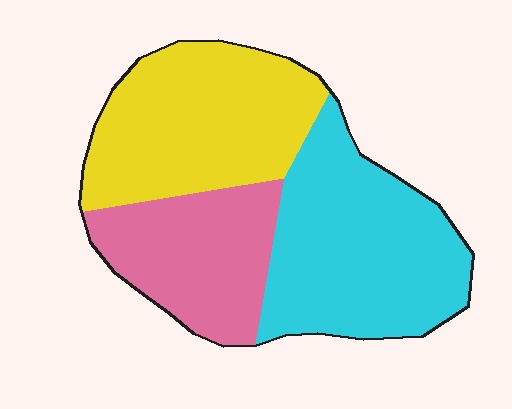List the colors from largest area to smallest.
From largest to smallest: cyan, yellow, pink.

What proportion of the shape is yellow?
Yellow covers 35% of the shape.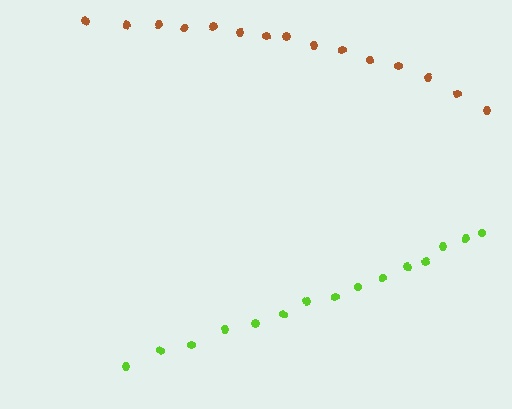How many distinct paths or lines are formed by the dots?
There are 2 distinct paths.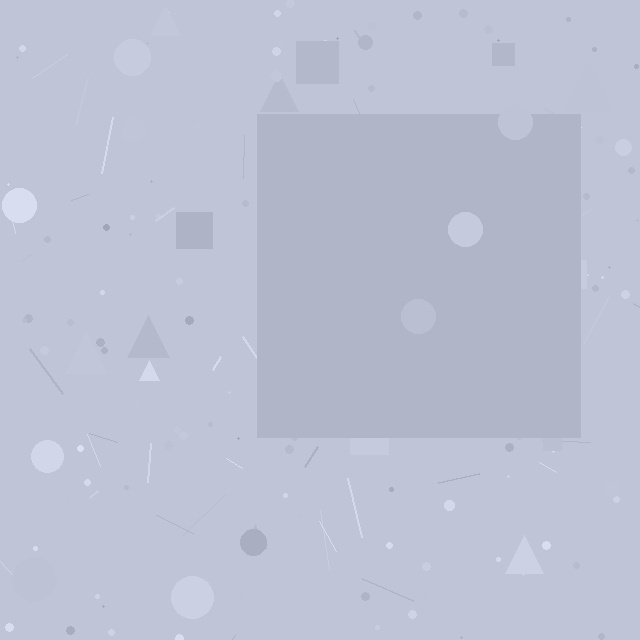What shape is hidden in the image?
A square is hidden in the image.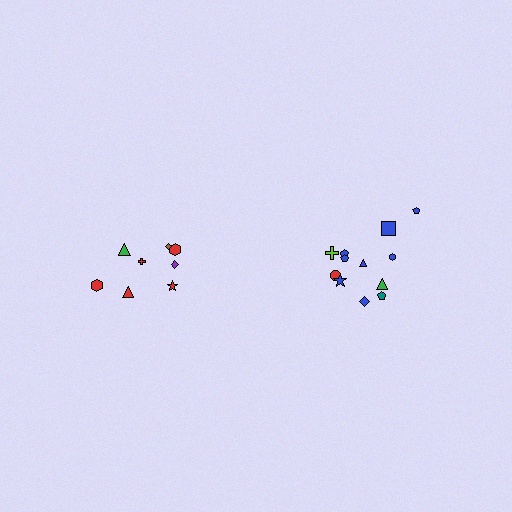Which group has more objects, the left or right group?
The right group.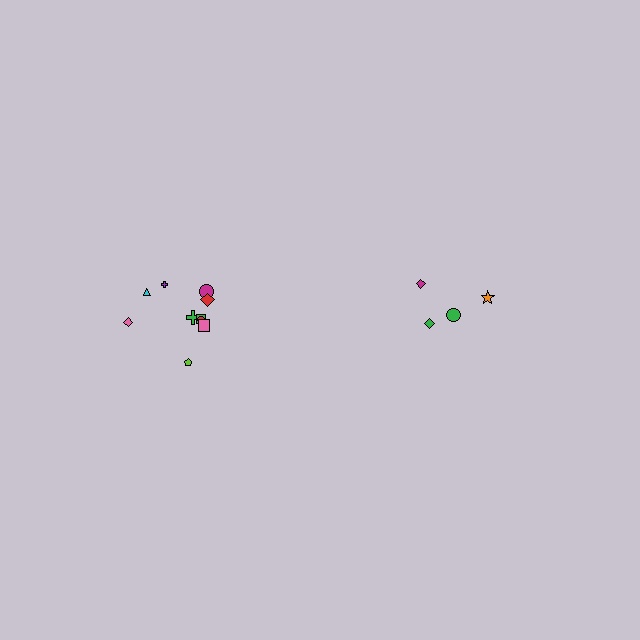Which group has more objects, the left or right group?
The left group.